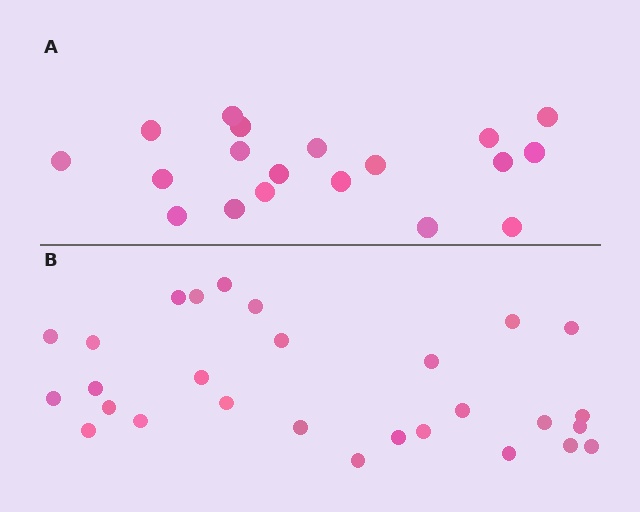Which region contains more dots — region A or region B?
Region B (the bottom region) has more dots.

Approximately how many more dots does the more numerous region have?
Region B has roughly 8 or so more dots than region A.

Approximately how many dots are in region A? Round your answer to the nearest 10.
About 20 dots. (The exact count is 19, which rounds to 20.)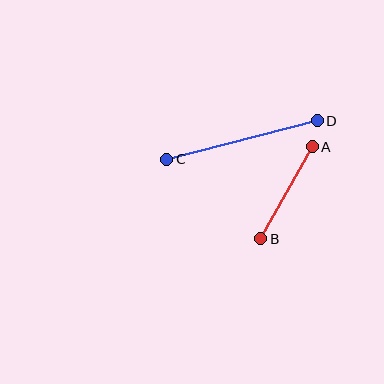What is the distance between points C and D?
The distance is approximately 156 pixels.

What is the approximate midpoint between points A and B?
The midpoint is at approximately (286, 193) pixels.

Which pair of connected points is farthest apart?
Points C and D are farthest apart.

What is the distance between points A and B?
The distance is approximately 105 pixels.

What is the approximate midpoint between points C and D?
The midpoint is at approximately (242, 140) pixels.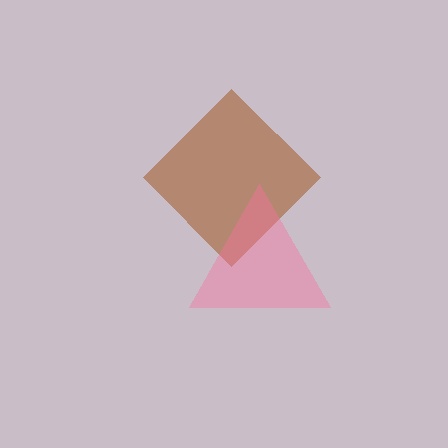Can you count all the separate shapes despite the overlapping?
Yes, there are 2 separate shapes.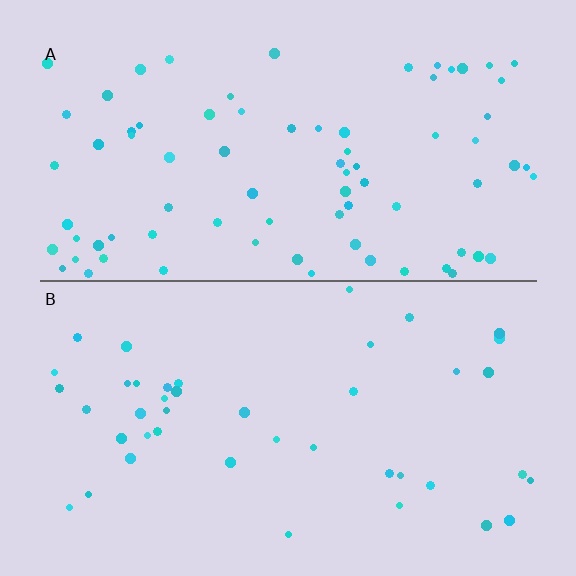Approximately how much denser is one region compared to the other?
Approximately 1.9× — region A over region B.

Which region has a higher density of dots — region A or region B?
A (the top).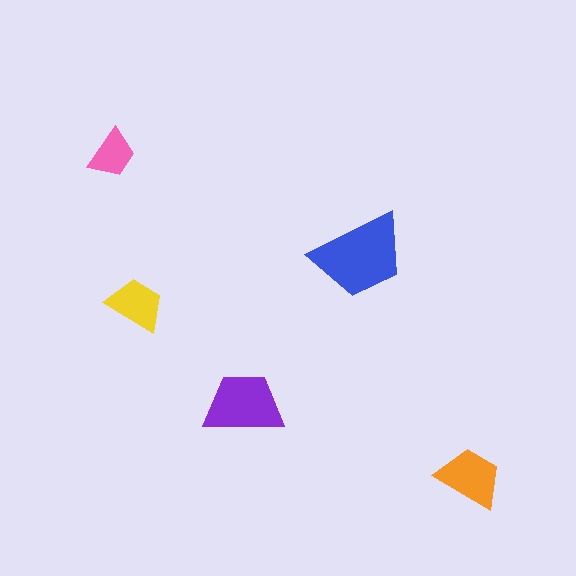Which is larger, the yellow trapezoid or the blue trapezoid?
The blue one.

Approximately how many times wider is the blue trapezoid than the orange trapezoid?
About 1.5 times wider.